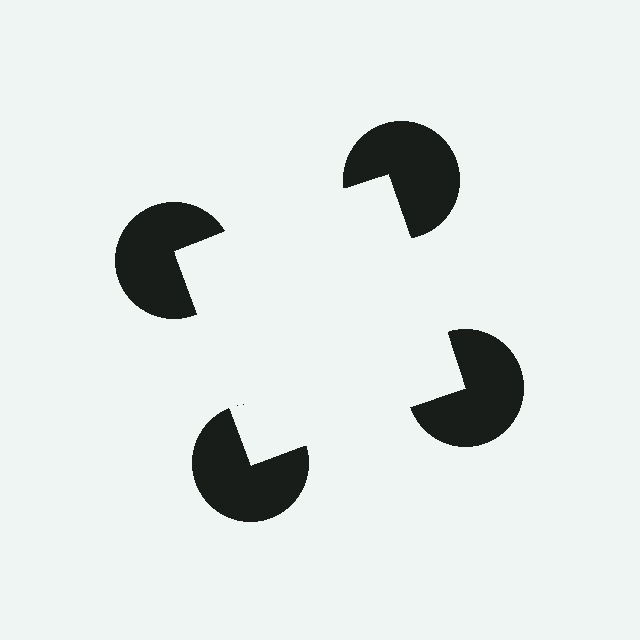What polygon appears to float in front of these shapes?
An illusory square — its edges are inferred from the aligned wedge cuts in the pac-man discs, not physically drawn.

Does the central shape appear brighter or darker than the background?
It typically appears slightly brighter than the background, even though no actual brightness change is drawn.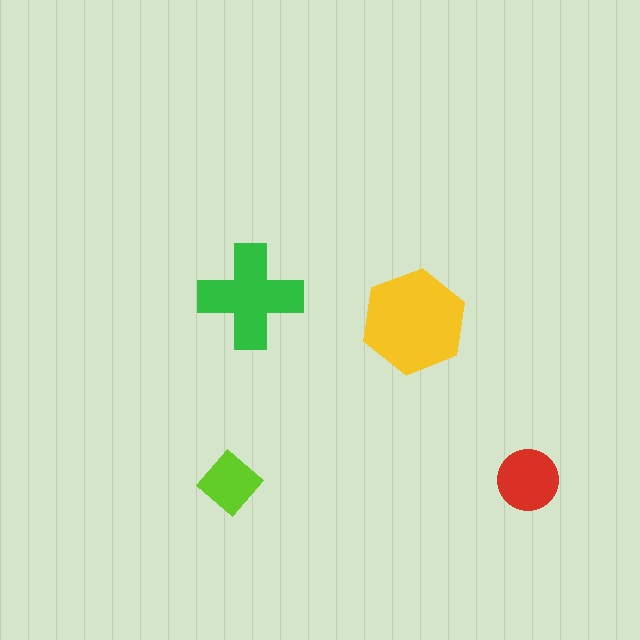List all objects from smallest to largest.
The lime diamond, the red circle, the green cross, the yellow hexagon.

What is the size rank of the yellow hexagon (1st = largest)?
1st.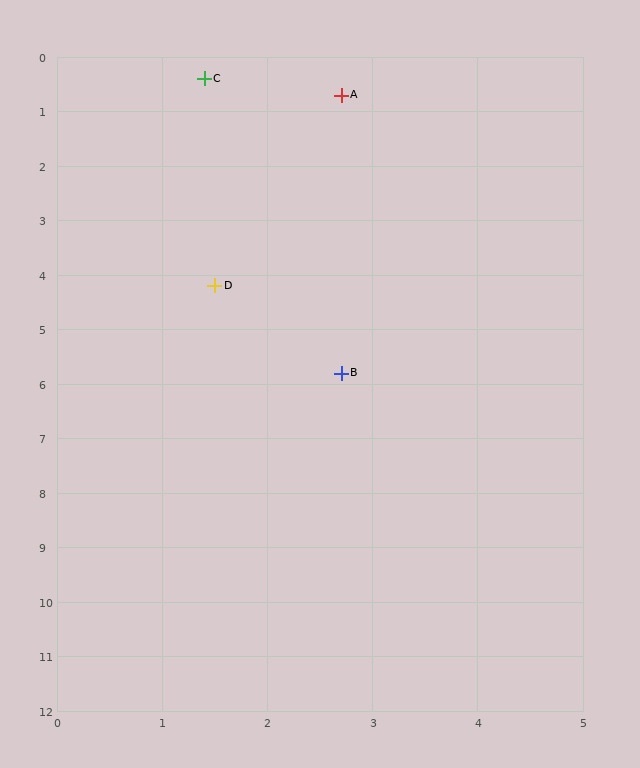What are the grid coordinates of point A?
Point A is at approximately (2.7, 0.7).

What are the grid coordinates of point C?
Point C is at approximately (1.4, 0.4).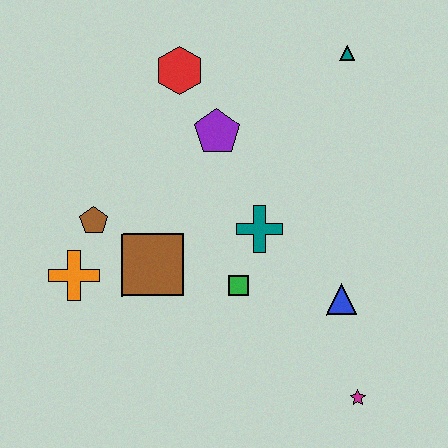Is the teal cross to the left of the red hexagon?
No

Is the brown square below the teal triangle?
Yes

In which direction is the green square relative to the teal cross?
The green square is below the teal cross.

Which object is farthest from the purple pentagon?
The magenta star is farthest from the purple pentagon.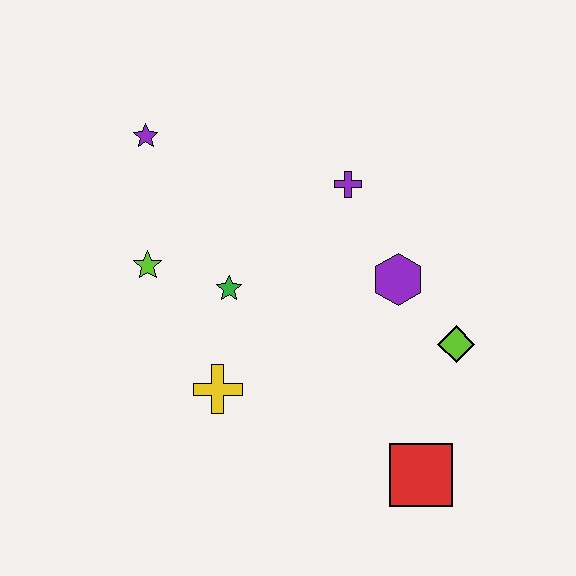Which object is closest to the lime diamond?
The purple hexagon is closest to the lime diamond.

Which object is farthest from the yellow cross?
The purple star is farthest from the yellow cross.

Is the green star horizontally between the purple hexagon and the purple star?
Yes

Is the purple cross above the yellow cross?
Yes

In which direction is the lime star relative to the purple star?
The lime star is below the purple star.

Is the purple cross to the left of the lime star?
No